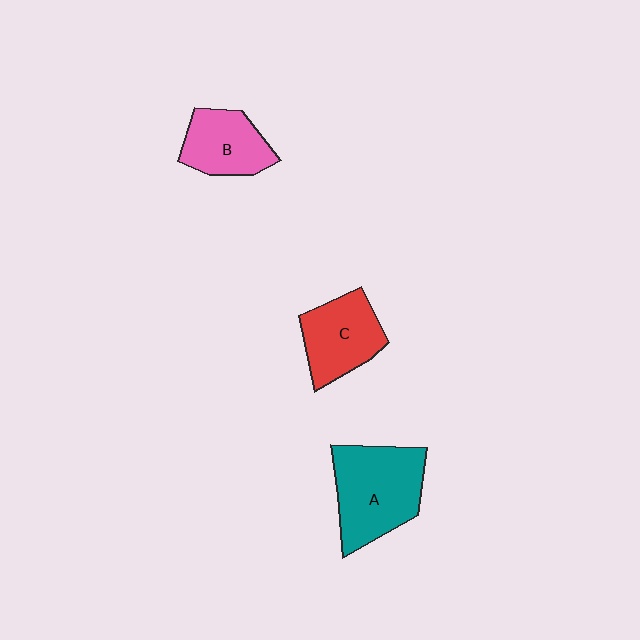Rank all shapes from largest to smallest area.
From largest to smallest: A (teal), C (red), B (pink).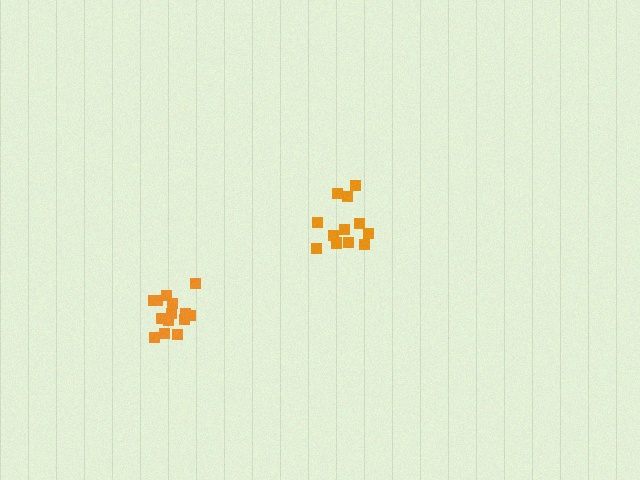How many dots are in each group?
Group 1: 14 dots, Group 2: 12 dots (26 total).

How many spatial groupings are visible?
There are 2 spatial groupings.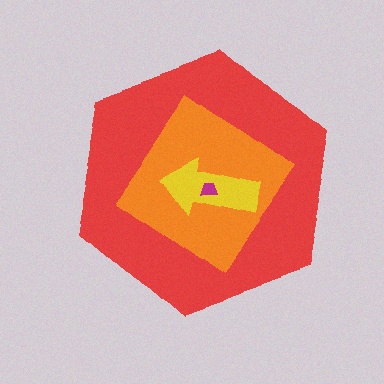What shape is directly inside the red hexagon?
The orange diamond.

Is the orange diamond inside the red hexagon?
Yes.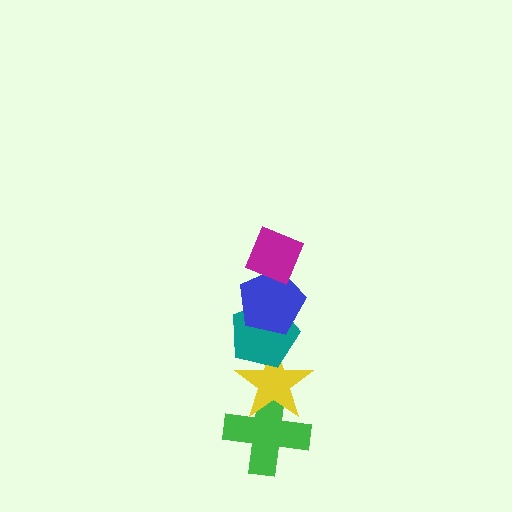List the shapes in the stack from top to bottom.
From top to bottom: the magenta diamond, the blue pentagon, the teal pentagon, the yellow star, the green cross.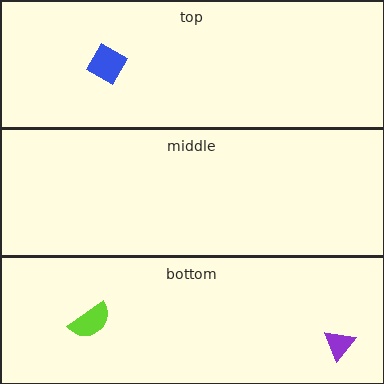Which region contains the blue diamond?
The top region.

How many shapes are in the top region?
1.